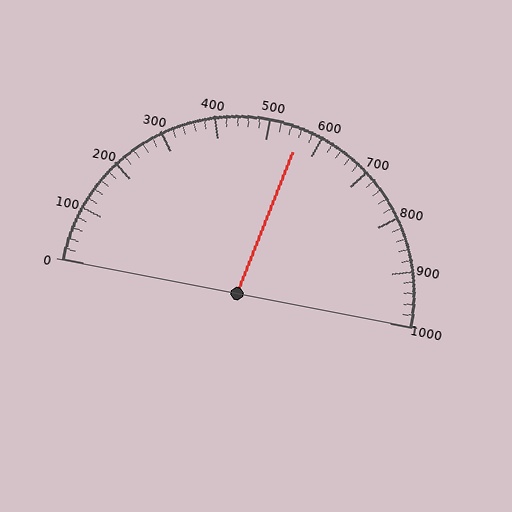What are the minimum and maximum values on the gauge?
The gauge ranges from 0 to 1000.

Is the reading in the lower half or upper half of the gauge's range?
The reading is in the upper half of the range (0 to 1000).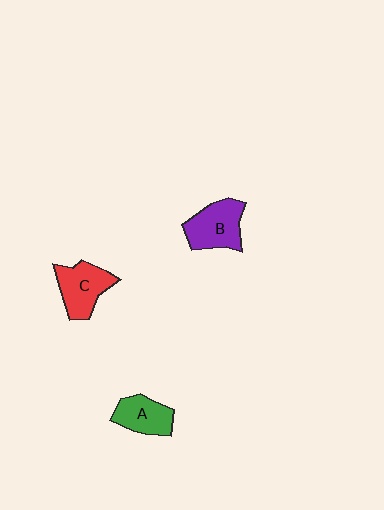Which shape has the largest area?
Shape B (purple).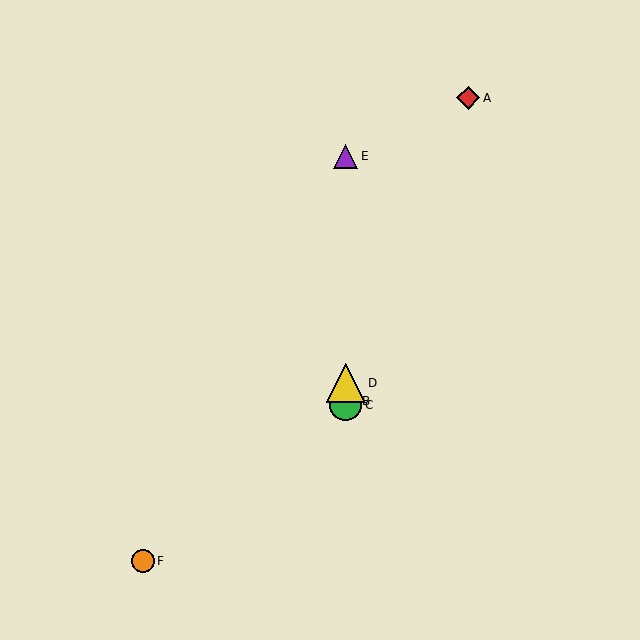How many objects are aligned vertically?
4 objects (B, C, D, E) are aligned vertically.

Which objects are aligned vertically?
Objects B, C, D, E are aligned vertically.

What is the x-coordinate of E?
Object E is at x≈346.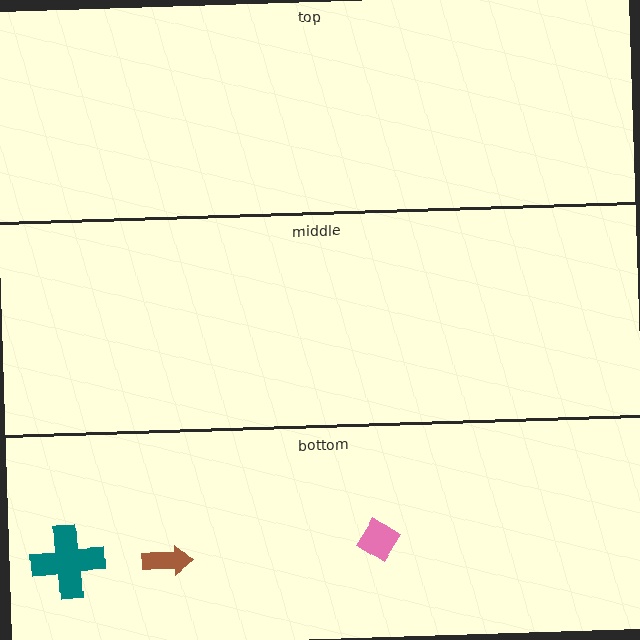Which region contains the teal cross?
The bottom region.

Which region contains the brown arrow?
The bottom region.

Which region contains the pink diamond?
The bottom region.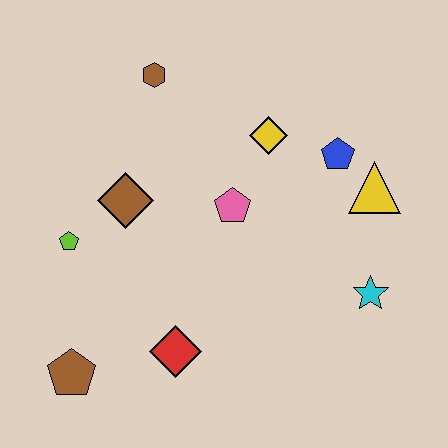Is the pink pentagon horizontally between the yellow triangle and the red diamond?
Yes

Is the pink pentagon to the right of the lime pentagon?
Yes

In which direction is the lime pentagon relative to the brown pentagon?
The lime pentagon is above the brown pentagon.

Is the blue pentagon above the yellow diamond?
No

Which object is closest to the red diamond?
The brown pentagon is closest to the red diamond.